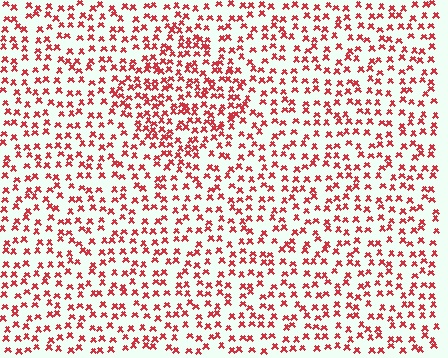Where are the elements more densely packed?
The elements are more densely packed inside the diamond boundary.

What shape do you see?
I see a diamond.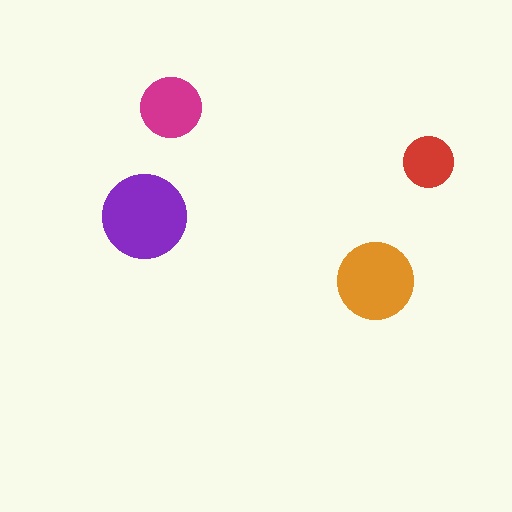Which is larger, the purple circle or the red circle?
The purple one.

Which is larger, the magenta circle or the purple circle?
The purple one.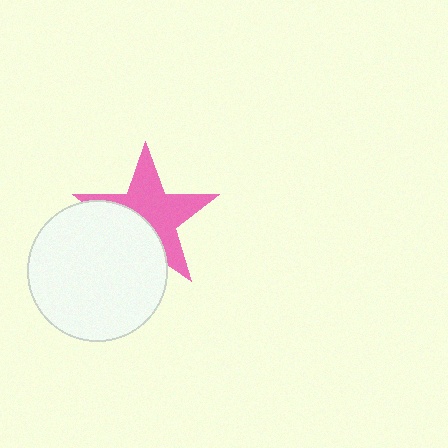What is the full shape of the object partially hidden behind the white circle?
The partially hidden object is a pink star.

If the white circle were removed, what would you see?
You would see the complete pink star.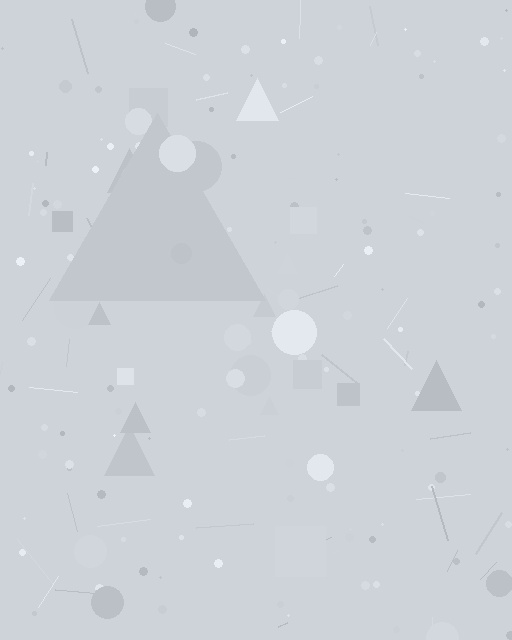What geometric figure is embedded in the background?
A triangle is embedded in the background.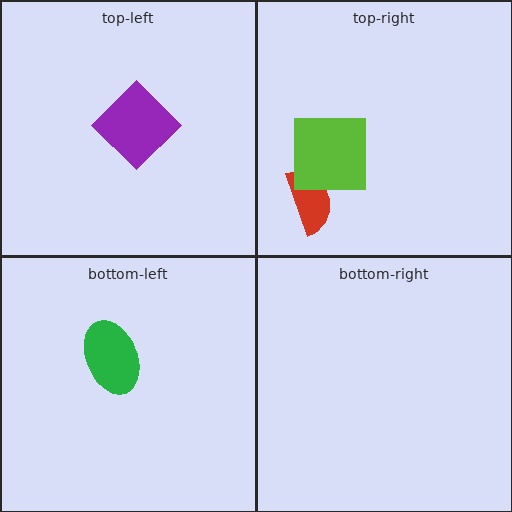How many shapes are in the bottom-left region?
1.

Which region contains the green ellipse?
The bottom-left region.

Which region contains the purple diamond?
The top-left region.